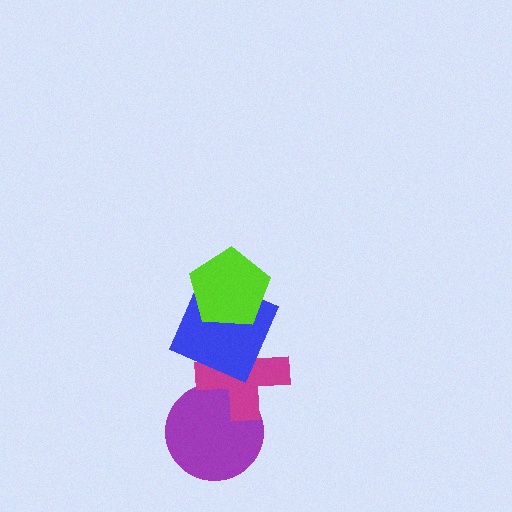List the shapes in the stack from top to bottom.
From top to bottom: the lime pentagon, the blue square, the magenta cross, the purple circle.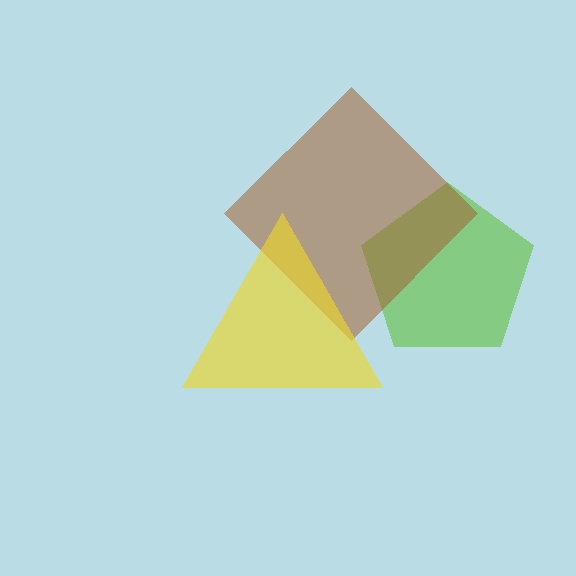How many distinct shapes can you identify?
There are 3 distinct shapes: a lime pentagon, a brown diamond, a yellow triangle.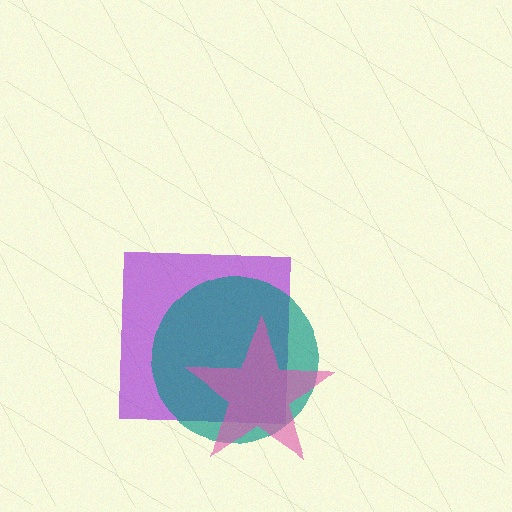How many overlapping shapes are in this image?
There are 3 overlapping shapes in the image.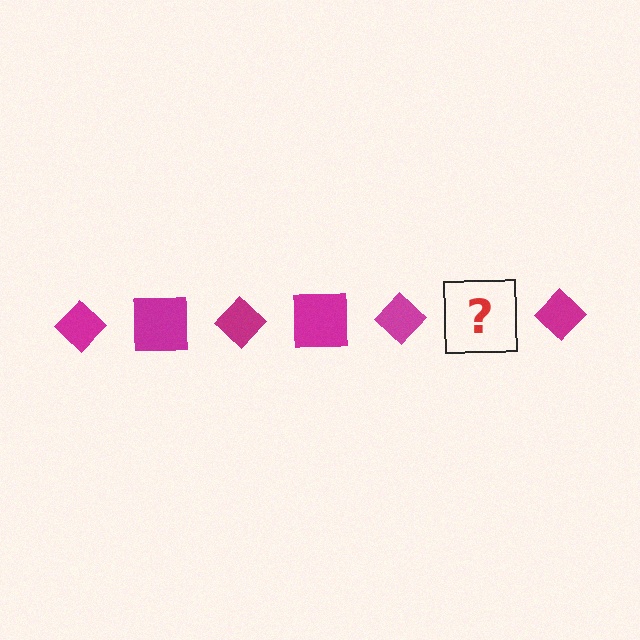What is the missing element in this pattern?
The missing element is a magenta square.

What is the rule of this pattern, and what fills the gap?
The rule is that the pattern cycles through diamond, square shapes in magenta. The gap should be filled with a magenta square.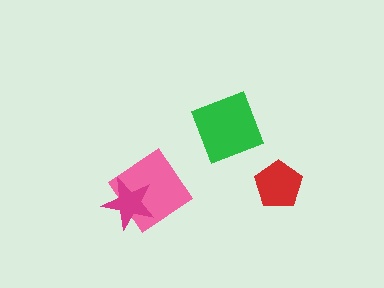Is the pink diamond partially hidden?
Yes, it is partially covered by another shape.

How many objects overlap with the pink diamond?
1 object overlaps with the pink diamond.